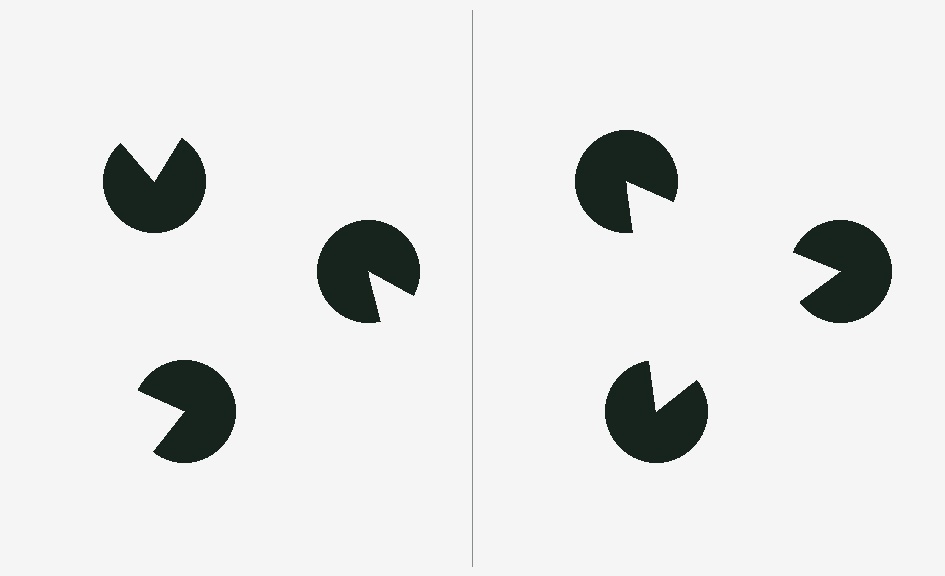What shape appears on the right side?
An illusory triangle.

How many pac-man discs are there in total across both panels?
6 — 3 on each side.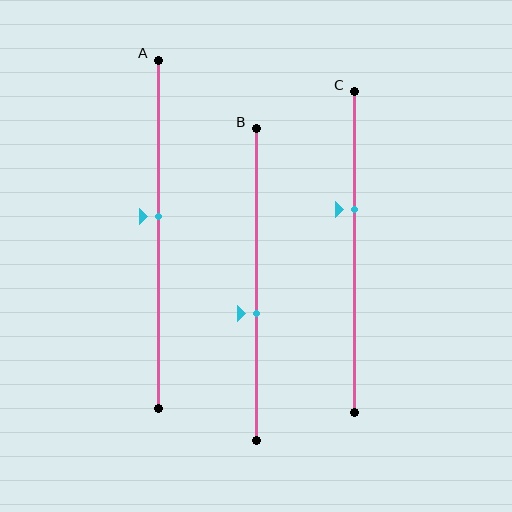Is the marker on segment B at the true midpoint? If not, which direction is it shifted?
No, the marker on segment B is shifted downward by about 9% of the segment length.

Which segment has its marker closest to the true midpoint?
Segment A has its marker closest to the true midpoint.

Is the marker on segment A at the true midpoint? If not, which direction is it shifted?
No, the marker on segment A is shifted upward by about 5% of the segment length.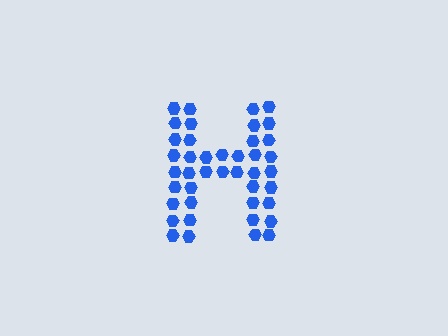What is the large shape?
The large shape is the letter H.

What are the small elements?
The small elements are hexagons.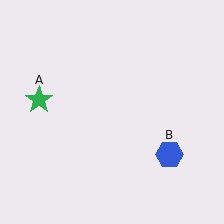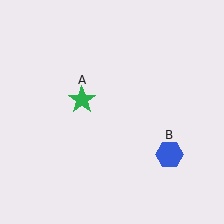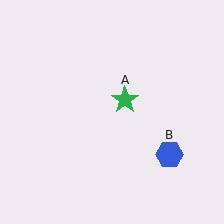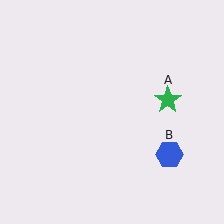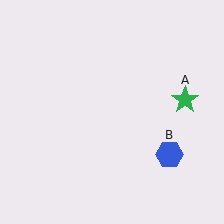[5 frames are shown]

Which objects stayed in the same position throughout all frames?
Blue hexagon (object B) remained stationary.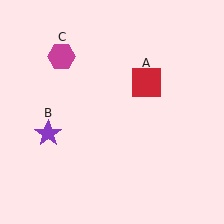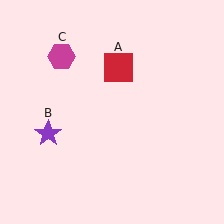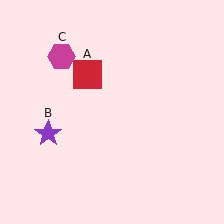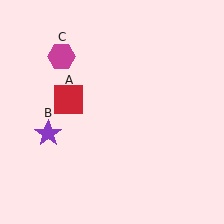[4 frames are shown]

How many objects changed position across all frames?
1 object changed position: red square (object A).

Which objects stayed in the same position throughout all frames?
Purple star (object B) and magenta hexagon (object C) remained stationary.